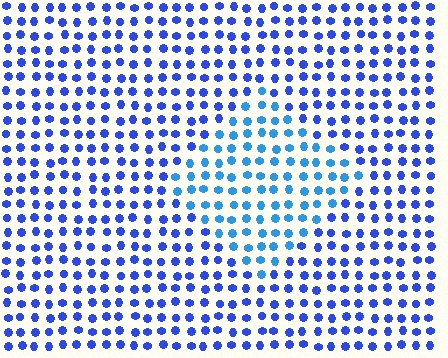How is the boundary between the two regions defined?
The boundary is defined purely by a slight shift in hue (about 27 degrees). Spacing, size, and orientation are identical on both sides.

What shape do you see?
I see a diamond.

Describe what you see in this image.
The image is filled with small blue elements in a uniform arrangement. A diamond-shaped region is visible where the elements are tinted to a slightly different hue, forming a subtle color boundary.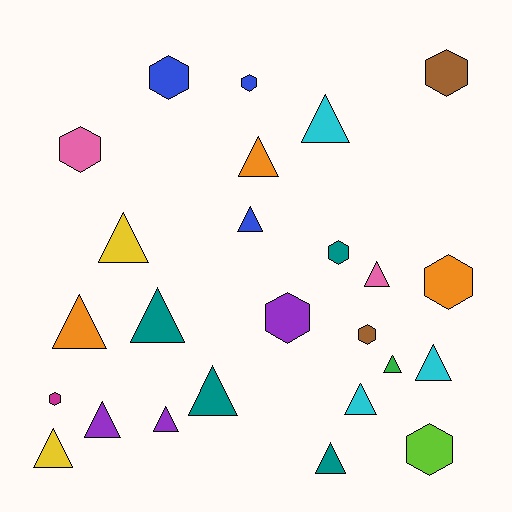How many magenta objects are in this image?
There is 1 magenta object.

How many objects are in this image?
There are 25 objects.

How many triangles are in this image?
There are 15 triangles.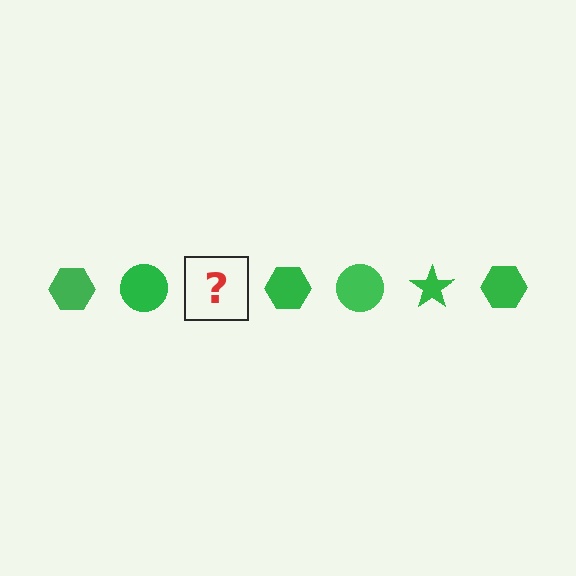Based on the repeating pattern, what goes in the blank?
The blank should be a green star.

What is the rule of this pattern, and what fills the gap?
The rule is that the pattern cycles through hexagon, circle, star shapes in green. The gap should be filled with a green star.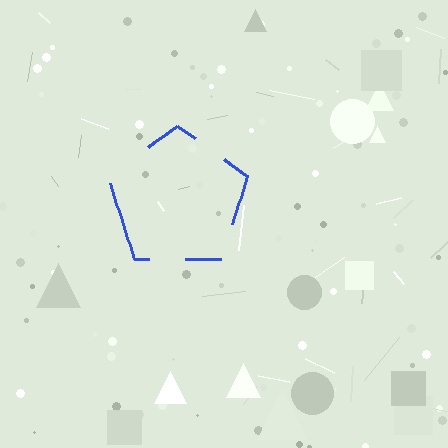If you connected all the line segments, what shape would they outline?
They would outline a pentagon.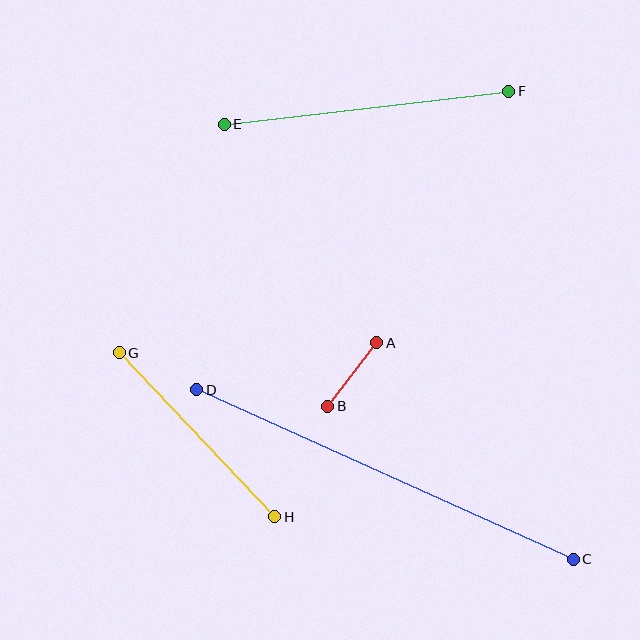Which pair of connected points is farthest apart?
Points C and D are farthest apart.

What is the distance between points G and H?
The distance is approximately 226 pixels.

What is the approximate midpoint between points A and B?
The midpoint is at approximately (352, 375) pixels.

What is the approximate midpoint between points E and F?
The midpoint is at approximately (366, 108) pixels.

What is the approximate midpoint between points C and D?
The midpoint is at approximately (385, 474) pixels.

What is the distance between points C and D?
The distance is approximately 413 pixels.